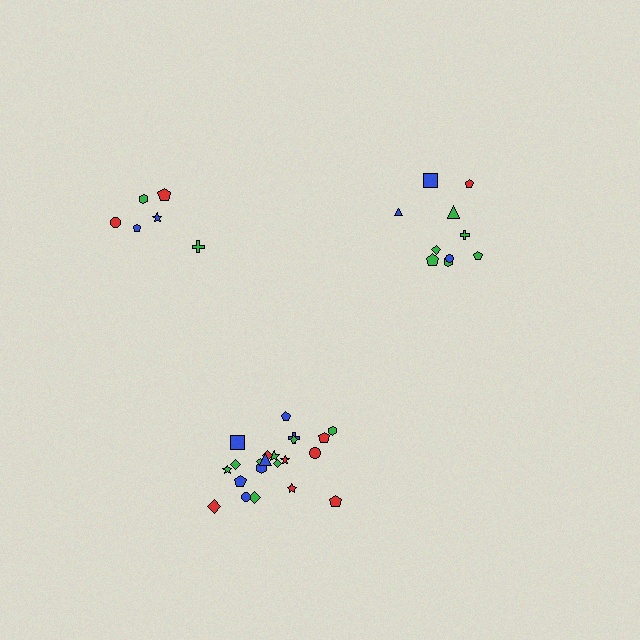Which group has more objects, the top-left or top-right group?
The top-right group.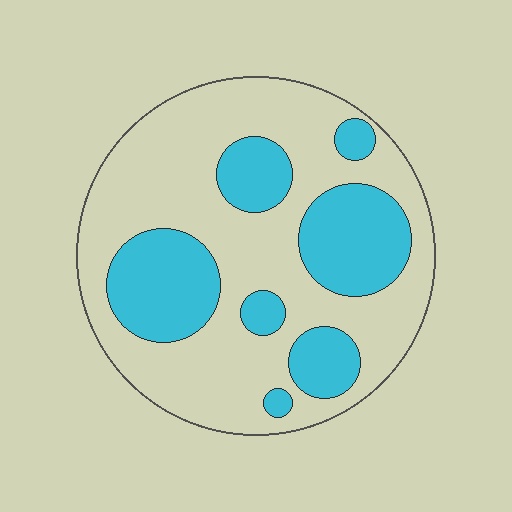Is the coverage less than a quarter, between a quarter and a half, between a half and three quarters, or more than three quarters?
Between a quarter and a half.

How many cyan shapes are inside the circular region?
7.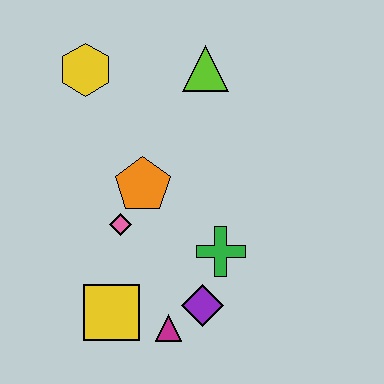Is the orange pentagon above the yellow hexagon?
No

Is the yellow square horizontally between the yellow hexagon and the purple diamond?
Yes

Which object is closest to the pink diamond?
The orange pentagon is closest to the pink diamond.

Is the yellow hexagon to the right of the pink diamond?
No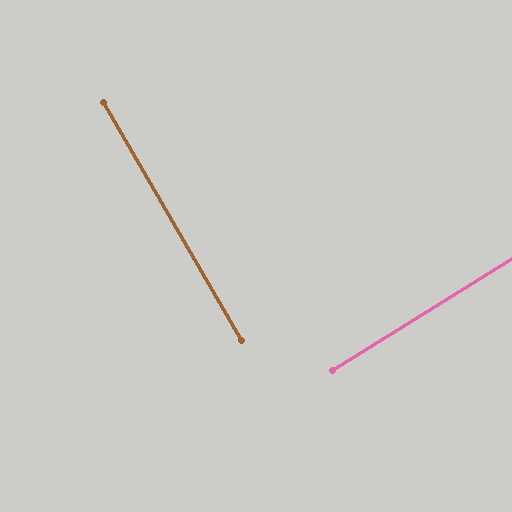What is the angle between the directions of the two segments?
Approximately 88 degrees.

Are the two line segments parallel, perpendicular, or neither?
Perpendicular — they meet at approximately 88°.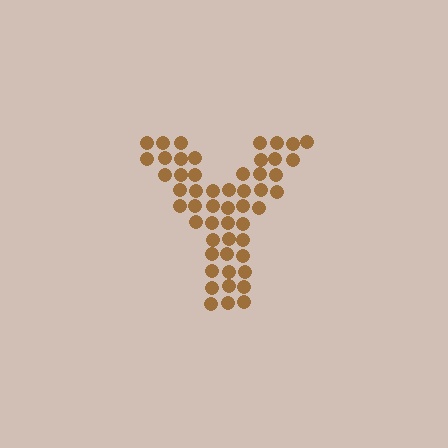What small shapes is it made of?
It is made of small circles.